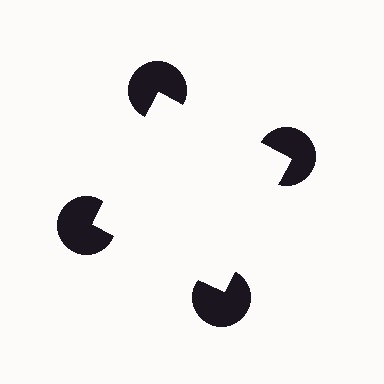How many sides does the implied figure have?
4 sides.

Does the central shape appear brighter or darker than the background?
It typically appears slightly brighter than the background, even though no actual brightness change is drawn.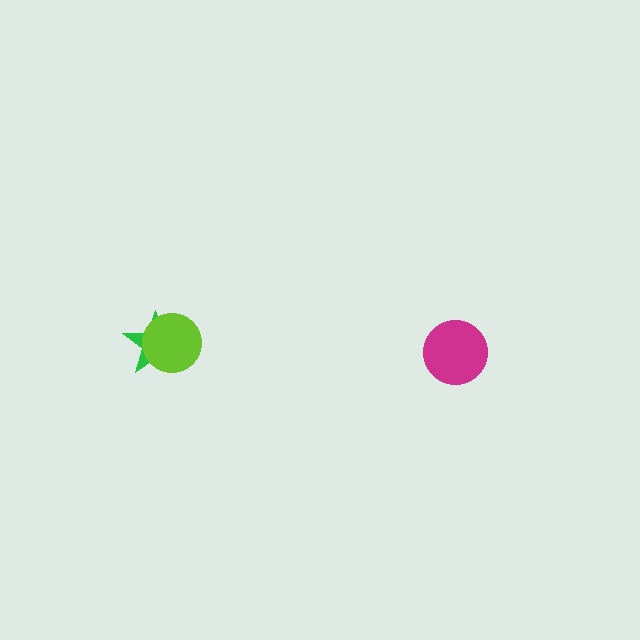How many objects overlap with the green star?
1 object overlaps with the green star.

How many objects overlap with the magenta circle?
0 objects overlap with the magenta circle.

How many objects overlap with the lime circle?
1 object overlaps with the lime circle.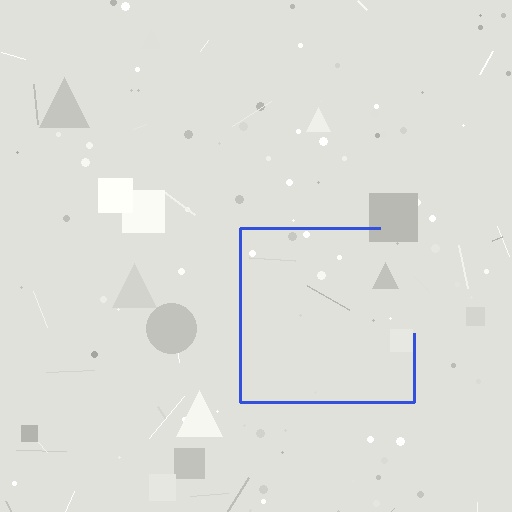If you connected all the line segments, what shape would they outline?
They would outline a square.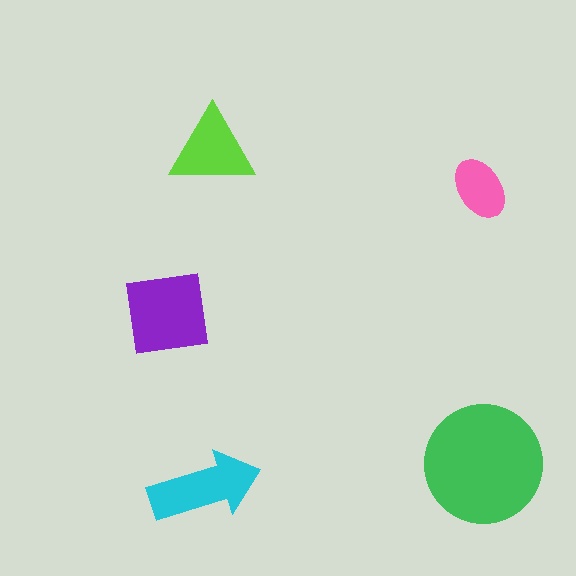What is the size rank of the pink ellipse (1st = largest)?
5th.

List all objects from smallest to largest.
The pink ellipse, the lime triangle, the cyan arrow, the purple square, the green circle.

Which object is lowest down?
The cyan arrow is bottommost.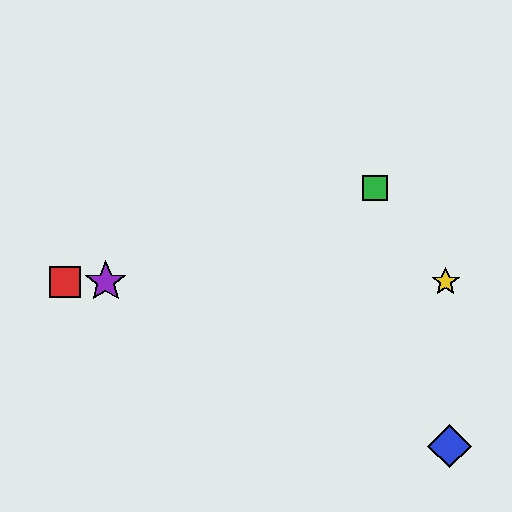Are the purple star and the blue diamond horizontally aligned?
No, the purple star is at y≈282 and the blue diamond is at y≈446.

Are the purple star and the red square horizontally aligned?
Yes, both are at y≈282.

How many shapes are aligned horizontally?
3 shapes (the red square, the yellow star, the purple star) are aligned horizontally.